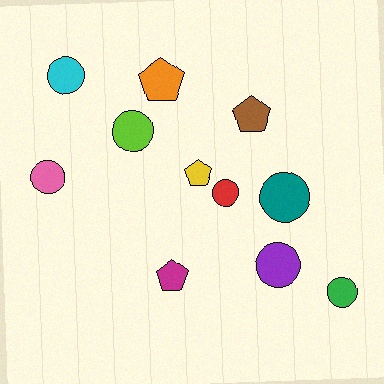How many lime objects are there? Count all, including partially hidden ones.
There is 1 lime object.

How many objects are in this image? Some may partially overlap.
There are 11 objects.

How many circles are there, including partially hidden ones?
There are 7 circles.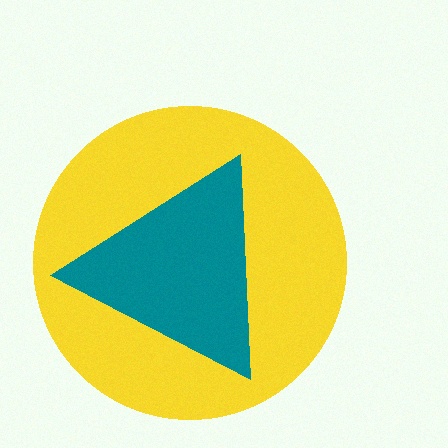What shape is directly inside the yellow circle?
The teal triangle.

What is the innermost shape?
The teal triangle.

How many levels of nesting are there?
2.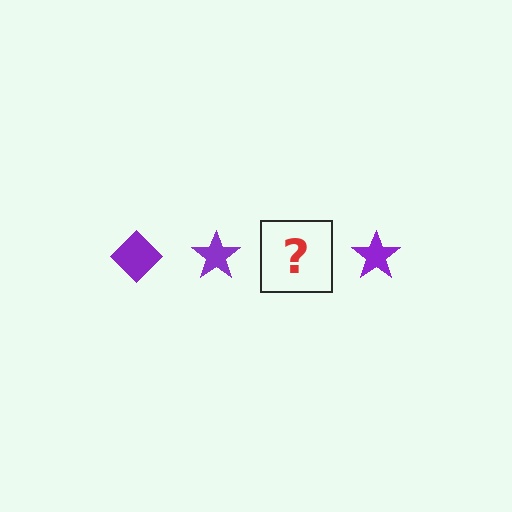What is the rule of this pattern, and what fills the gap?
The rule is that the pattern cycles through diamond, star shapes in purple. The gap should be filled with a purple diamond.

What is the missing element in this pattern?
The missing element is a purple diamond.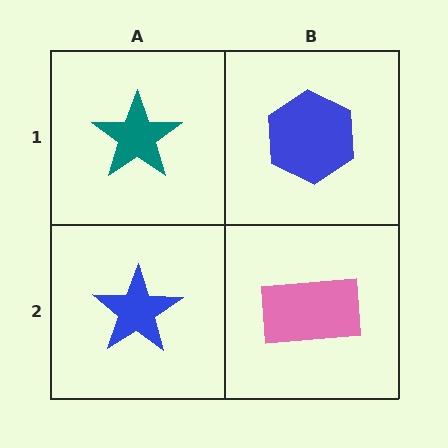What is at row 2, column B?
A pink rectangle.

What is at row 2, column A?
A blue star.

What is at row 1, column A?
A teal star.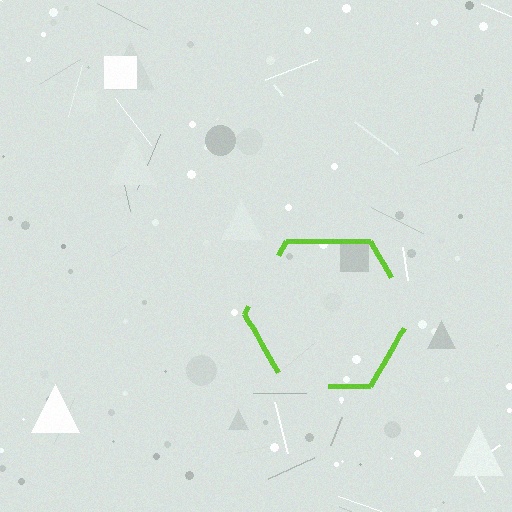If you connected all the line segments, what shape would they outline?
They would outline a hexagon.